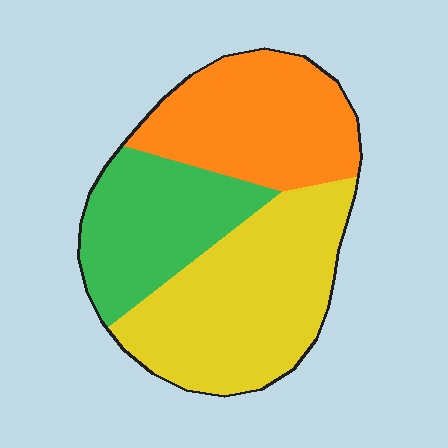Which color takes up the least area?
Green, at roughly 25%.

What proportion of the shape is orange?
Orange covers 32% of the shape.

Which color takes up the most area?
Yellow, at roughly 40%.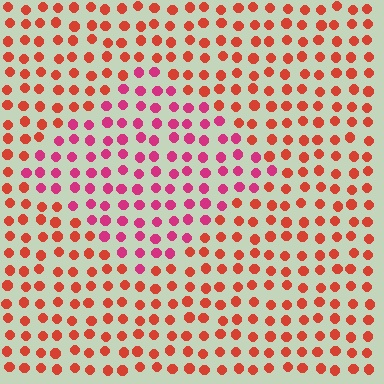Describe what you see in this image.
The image is filled with small red elements in a uniform arrangement. A diamond-shaped region is visible where the elements are tinted to a slightly different hue, forming a subtle color boundary.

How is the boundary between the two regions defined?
The boundary is defined purely by a slight shift in hue (about 35 degrees). Spacing, size, and orientation are identical on both sides.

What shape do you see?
I see a diamond.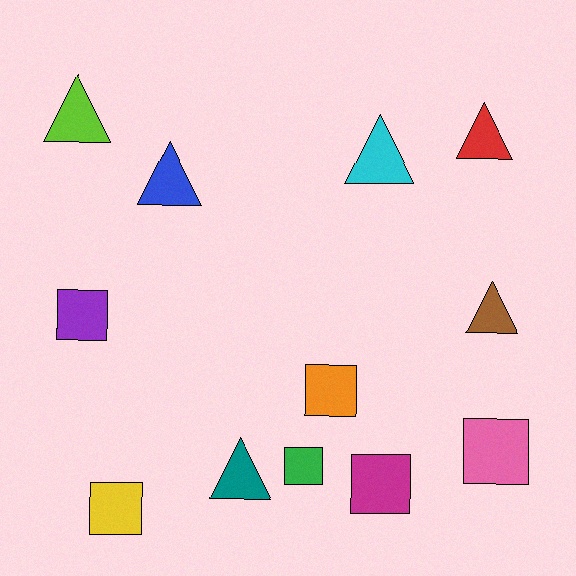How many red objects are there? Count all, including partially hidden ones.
There is 1 red object.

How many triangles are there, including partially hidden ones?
There are 6 triangles.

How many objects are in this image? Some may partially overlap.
There are 12 objects.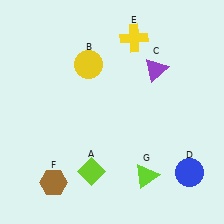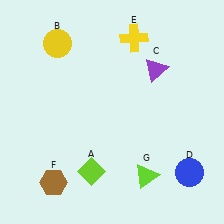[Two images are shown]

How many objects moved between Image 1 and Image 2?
1 object moved between the two images.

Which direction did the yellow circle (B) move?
The yellow circle (B) moved left.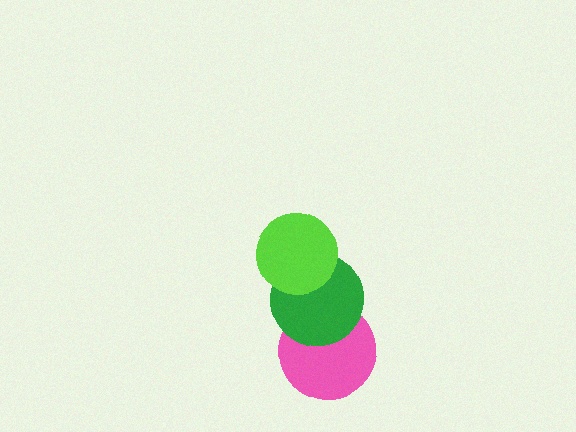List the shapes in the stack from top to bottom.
From top to bottom: the lime circle, the green circle, the pink circle.